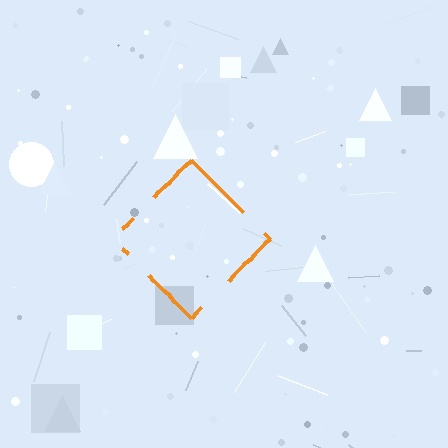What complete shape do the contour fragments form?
The contour fragments form a diamond.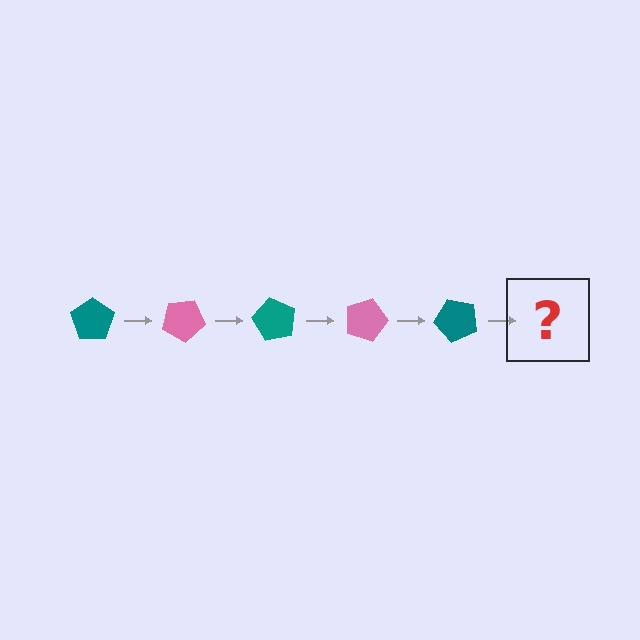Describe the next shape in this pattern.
It should be a pink pentagon, rotated 150 degrees from the start.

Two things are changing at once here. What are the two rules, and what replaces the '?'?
The two rules are that it rotates 30 degrees each step and the color cycles through teal and pink. The '?' should be a pink pentagon, rotated 150 degrees from the start.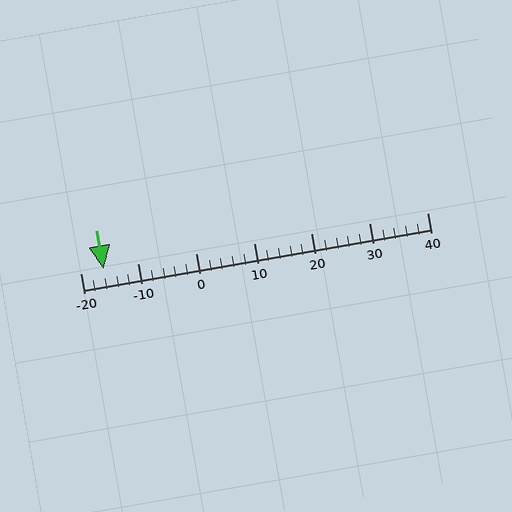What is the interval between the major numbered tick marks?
The major tick marks are spaced 10 units apart.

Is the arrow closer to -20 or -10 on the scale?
The arrow is closer to -20.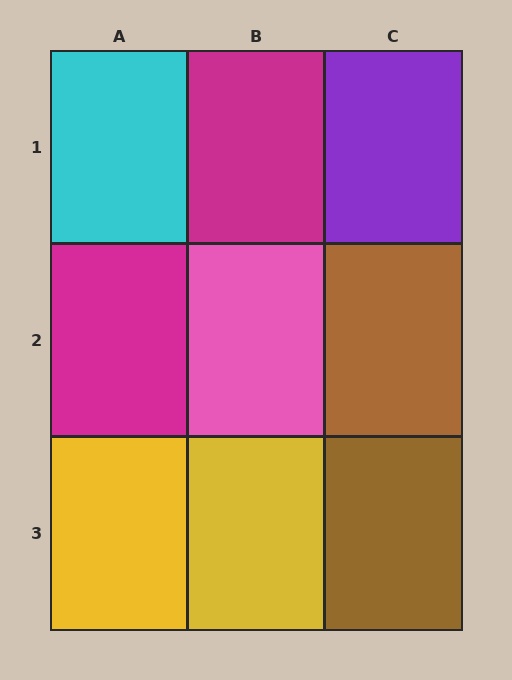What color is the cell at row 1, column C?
Purple.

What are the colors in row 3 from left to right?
Yellow, yellow, brown.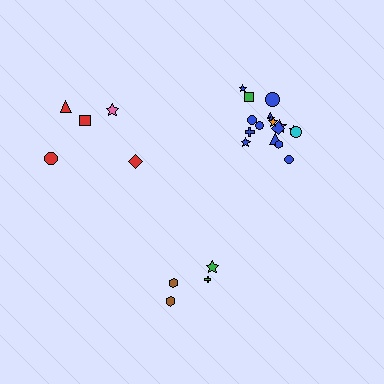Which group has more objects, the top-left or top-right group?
The top-right group.